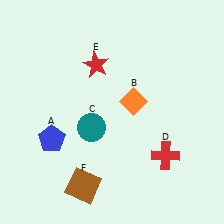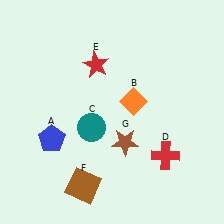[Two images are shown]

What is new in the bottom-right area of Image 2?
A brown star (G) was added in the bottom-right area of Image 2.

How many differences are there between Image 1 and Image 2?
There is 1 difference between the two images.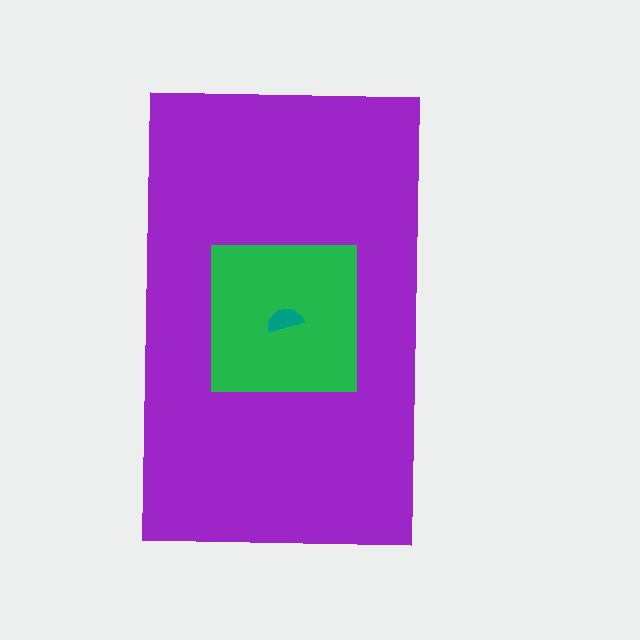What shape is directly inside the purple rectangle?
The green square.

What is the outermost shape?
The purple rectangle.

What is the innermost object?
The teal semicircle.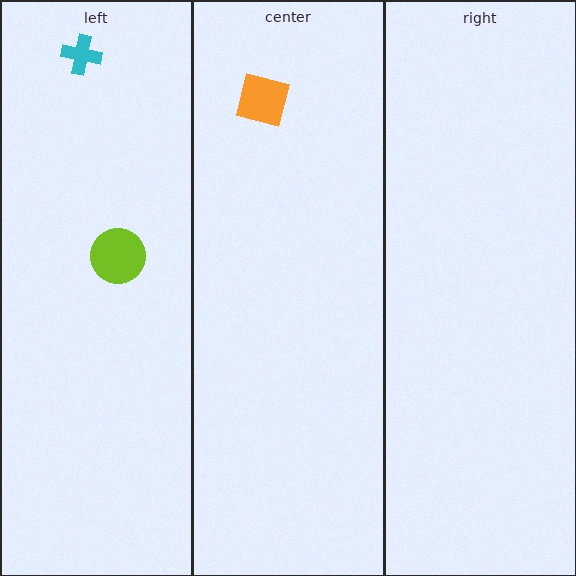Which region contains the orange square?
The center region.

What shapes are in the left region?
The cyan cross, the lime circle.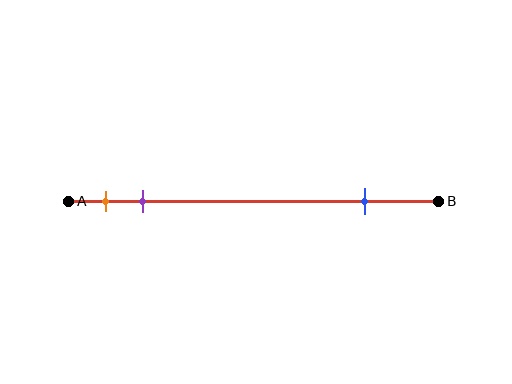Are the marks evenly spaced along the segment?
No, the marks are not evenly spaced.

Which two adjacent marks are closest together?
The orange and purple marks are the closest adjacent pair.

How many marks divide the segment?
There are 3 marks dividing the segment.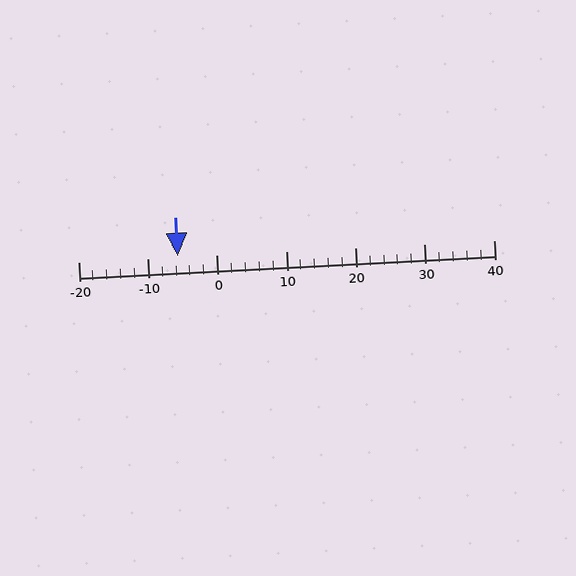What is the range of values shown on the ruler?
The ruler shows values from -20 to 40.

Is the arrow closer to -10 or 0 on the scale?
The arrow is closer to -10.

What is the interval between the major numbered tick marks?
The major tick marks are spaced 10 units apart.